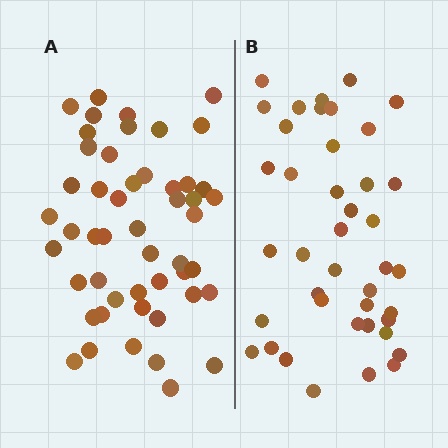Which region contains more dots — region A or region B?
Region A (the left region) has more dots.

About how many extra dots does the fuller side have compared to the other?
Region A has roughly 8 or so more dots than region B.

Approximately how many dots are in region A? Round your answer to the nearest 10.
About 50 dots.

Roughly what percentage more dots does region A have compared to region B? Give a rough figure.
About 20% more.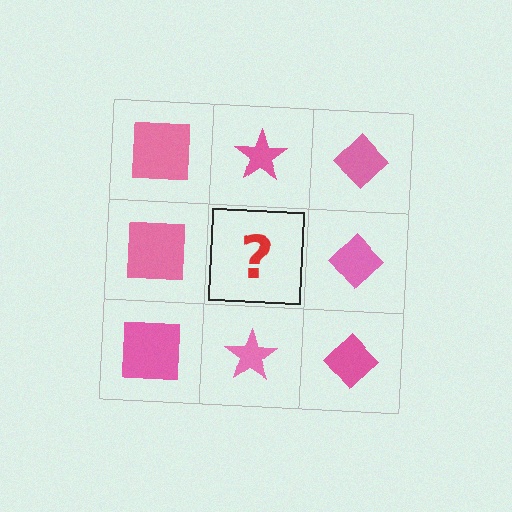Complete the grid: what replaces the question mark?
The question mark should be replaced with a pink star.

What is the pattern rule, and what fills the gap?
The rule is that each column has a consistent shape. The gap should be filled with a pink star.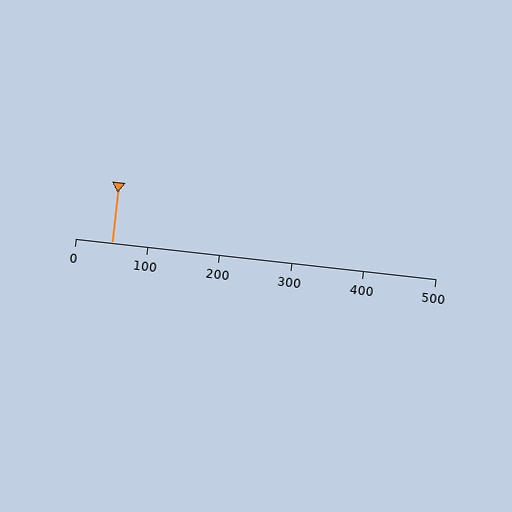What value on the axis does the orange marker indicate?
The marker indicates approximately 50.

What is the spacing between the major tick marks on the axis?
The major ticks are spaced 100 apart.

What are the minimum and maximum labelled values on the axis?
The axis runs from 0 to 500.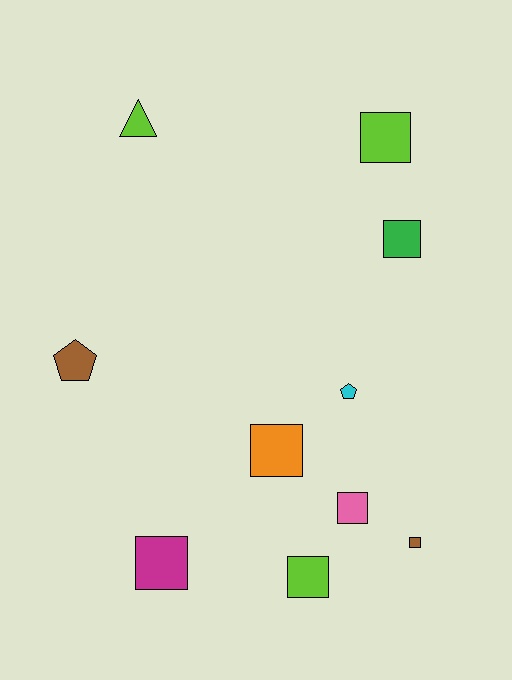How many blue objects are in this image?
There are no blue objects.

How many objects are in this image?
There are 10 objects.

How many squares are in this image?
There are 7 squares.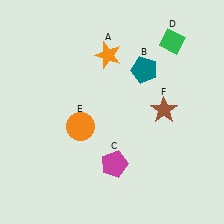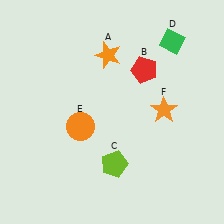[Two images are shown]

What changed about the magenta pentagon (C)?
In Image 1, C is magenta. In Image 2, it changed to lime.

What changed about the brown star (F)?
In Image 1, F is brown. In Image 2, it changed to orange.